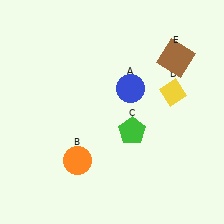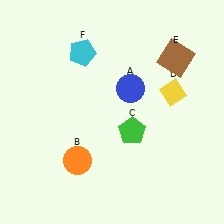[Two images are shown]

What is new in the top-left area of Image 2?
A cyan pentagon (F) was added in the top-left area of Image 2.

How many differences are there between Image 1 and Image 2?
There is 1 difference between the two images.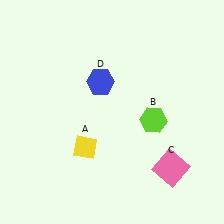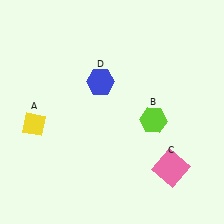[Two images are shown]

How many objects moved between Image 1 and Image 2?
1 object moved between the two images.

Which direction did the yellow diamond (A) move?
The yellow diamond (A) moved left.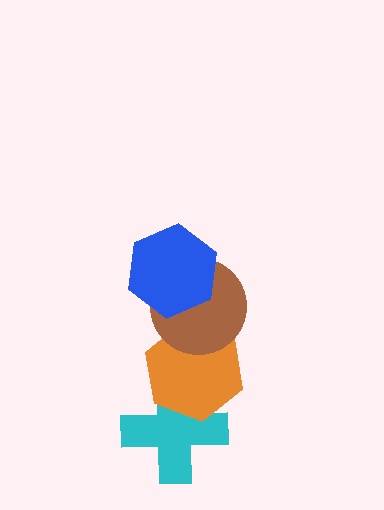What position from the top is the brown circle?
The brown circle is 2nd from the top.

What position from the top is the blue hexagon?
The blue hexagon is 1st from the top.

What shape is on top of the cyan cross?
The orange hexagon is on top of the cyan cross.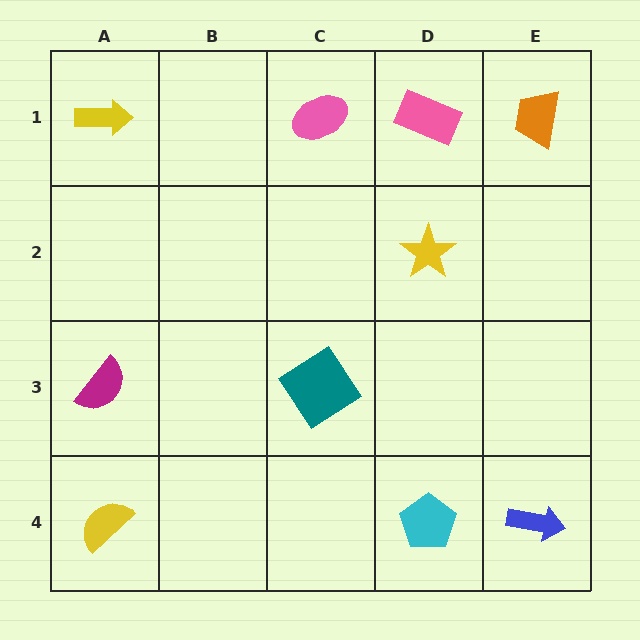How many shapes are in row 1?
4 shapes.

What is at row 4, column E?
A blue arrow.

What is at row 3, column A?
A magenta semicircle.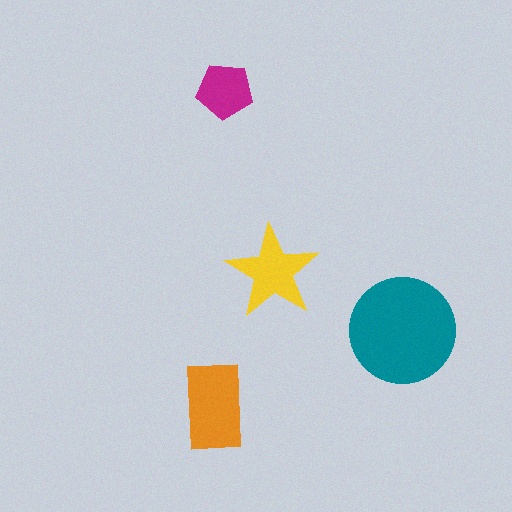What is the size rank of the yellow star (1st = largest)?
3rd.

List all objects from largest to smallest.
The teal circle, the orange rectangle, the yellow star, the magenta pentagon.